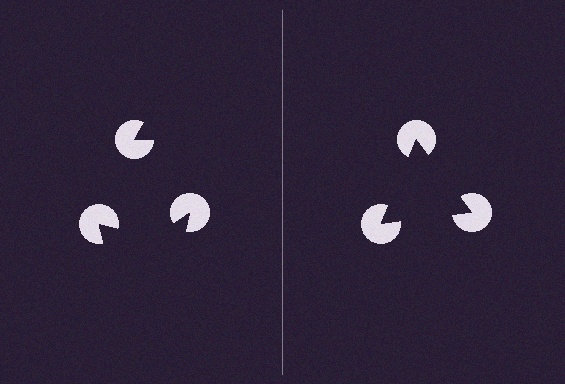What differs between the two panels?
The pac-man discs are positioned identically on both sides; only the wedge orientations differ. On the right they align to a triangle; on the left they are misaligned.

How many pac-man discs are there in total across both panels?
6 — 3 on each side.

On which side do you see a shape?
An illusory triangle appears on the right side. On the left side the wedge cuts are rotated, so no coherent shape forms.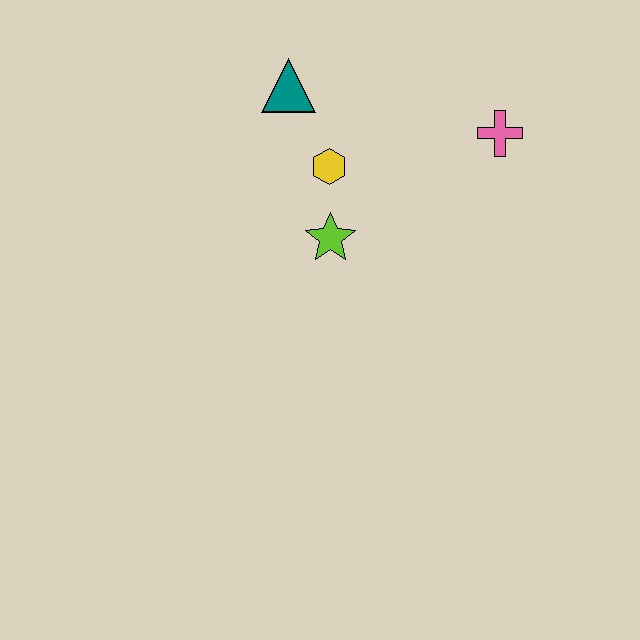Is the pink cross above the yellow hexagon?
Yes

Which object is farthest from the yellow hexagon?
The pink cross is farthest from the yellow hexagon.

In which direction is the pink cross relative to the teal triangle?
The pink cross is to the right of the teal triangle.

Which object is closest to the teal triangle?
The yellow hexagon is closest to the teal triangle.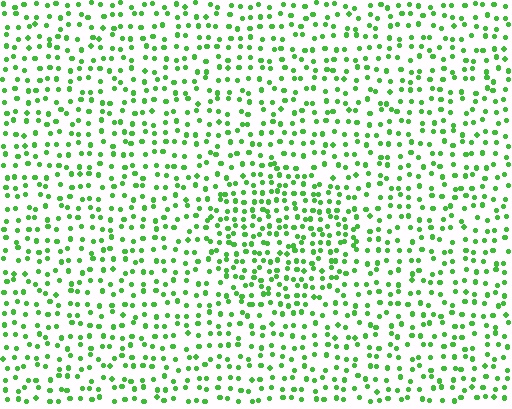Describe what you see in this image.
The image contains small green elements arranged at two different densities. A circle-shaped region is visible where the elements are more densely packed than the surrounding area.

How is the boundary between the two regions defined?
The boundary is defined by a change in element density (approximately 1.6x ratio). All elements are the same color, size, and shape.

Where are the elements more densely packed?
The elements are more densely packed inside the circle boundary.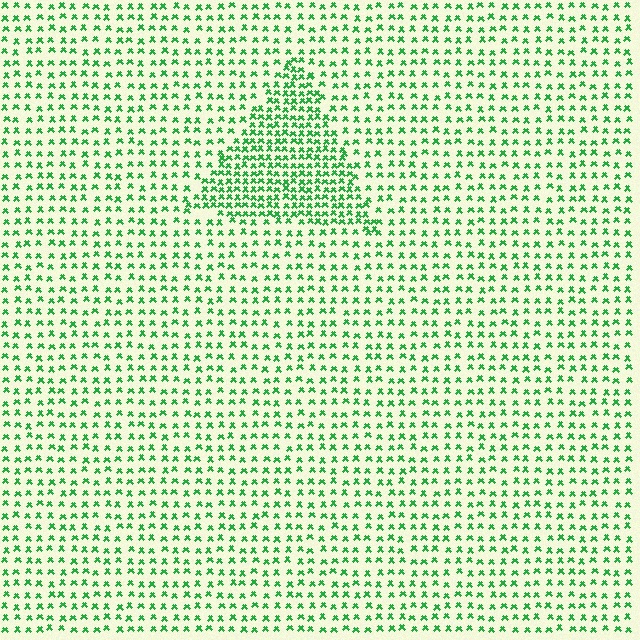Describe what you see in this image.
The image contains small green elements arranged at two different densities. A triangle-shaped region is visible where the elements are more densely packed than the surrounding area.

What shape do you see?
I see a triangle.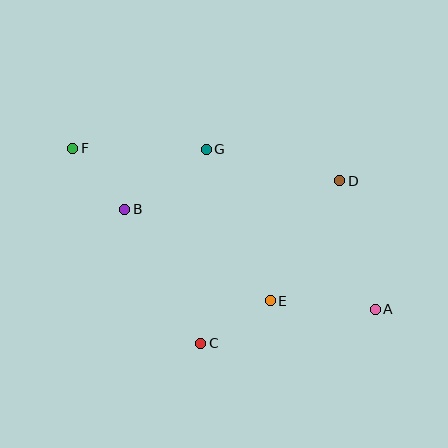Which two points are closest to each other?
Points B and F are closest to each other.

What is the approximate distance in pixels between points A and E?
The distance between A and E is approximately 105 pixels.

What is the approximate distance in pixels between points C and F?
The distance between C and F is approximately 233 pixels.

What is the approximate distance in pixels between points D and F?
The distance between D and F is approximately 269 pixels.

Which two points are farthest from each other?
Points A and F are farthest from each other.